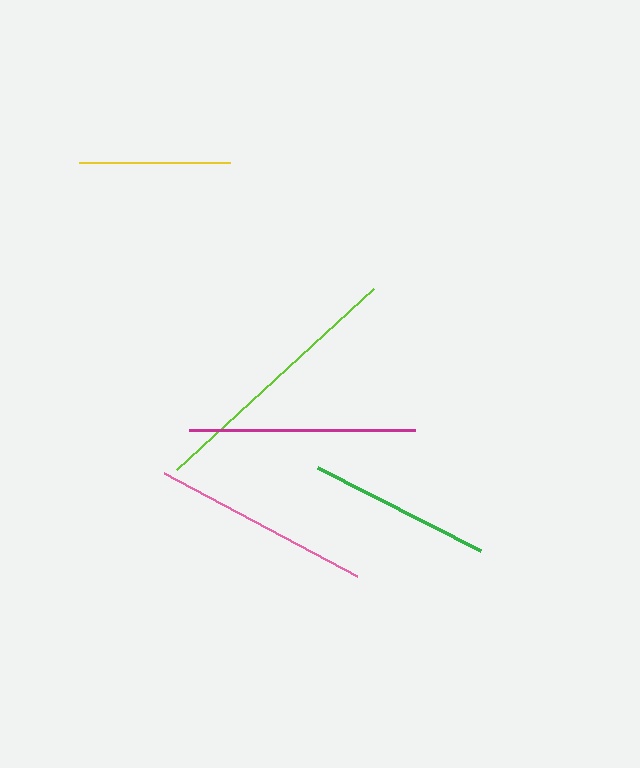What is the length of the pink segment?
The pink segment is approximately 219 pixels long.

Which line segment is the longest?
The lime line is the longest at approximately 267 pixels.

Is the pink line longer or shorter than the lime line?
The lime line is longer than the pink line.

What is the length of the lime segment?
The lime segment is approximately 267 pixels long.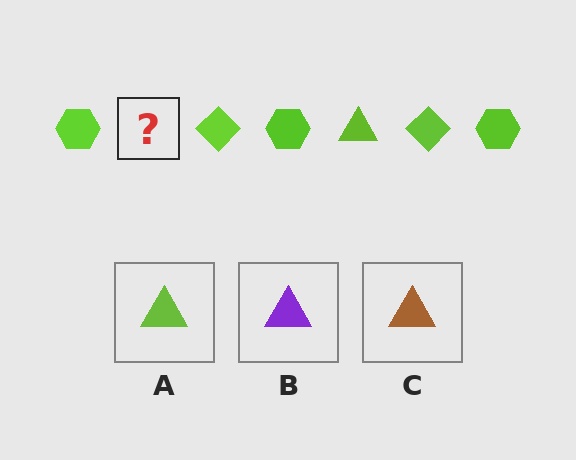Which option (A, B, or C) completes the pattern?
A.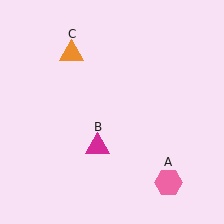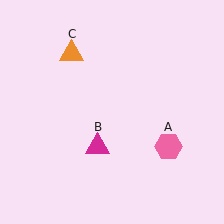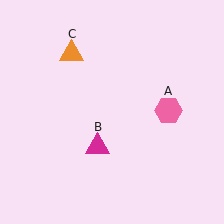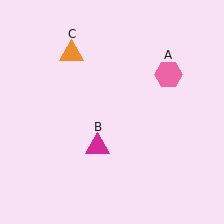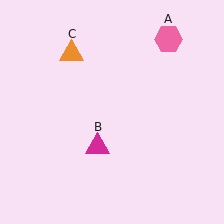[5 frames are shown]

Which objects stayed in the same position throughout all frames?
Magenta triangle (object B) and orange triangle (object C) remained stationary.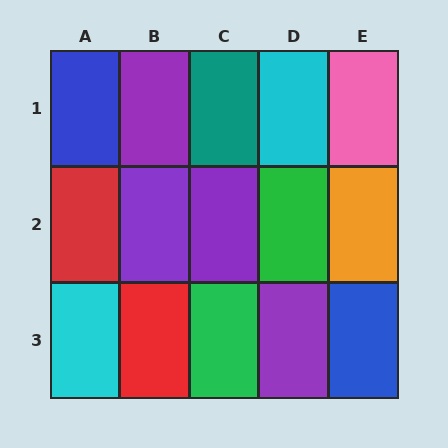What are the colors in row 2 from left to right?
Red, purple, purple, green, orange.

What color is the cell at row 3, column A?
Cyan.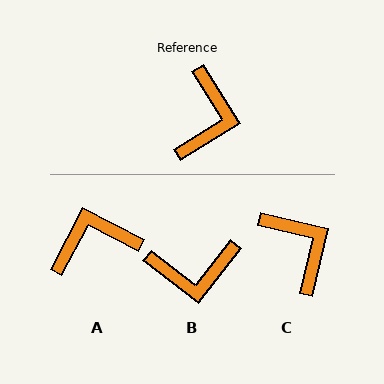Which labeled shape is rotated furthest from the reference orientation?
A, about 121 degrees away.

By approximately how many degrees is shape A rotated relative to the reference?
Approximately 121 degrees counter-clockwise.